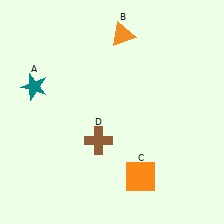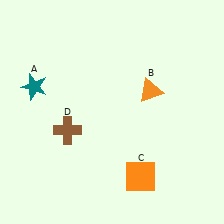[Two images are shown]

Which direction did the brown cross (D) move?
The brown cross (D) moved left.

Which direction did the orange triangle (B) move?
The orange triangle (B) moved down.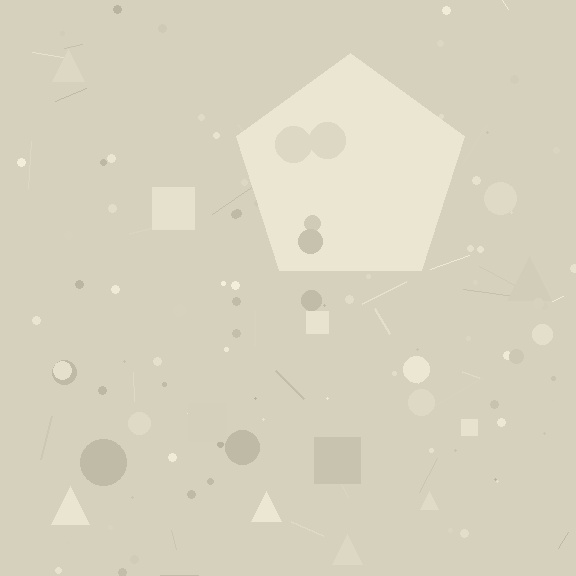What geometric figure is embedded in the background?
A pentagon is embedded in the background.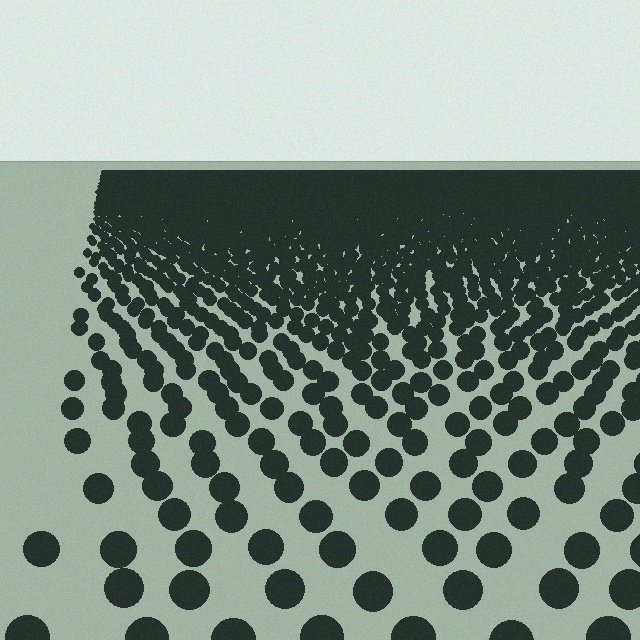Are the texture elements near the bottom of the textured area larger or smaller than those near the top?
Larger. Near the bottom, elements are closer to the viewer and appear at a bigger on-screen size.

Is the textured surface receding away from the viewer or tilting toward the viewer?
The surface is receding away from the viewer. Texture elements get smaller and denser toward the top.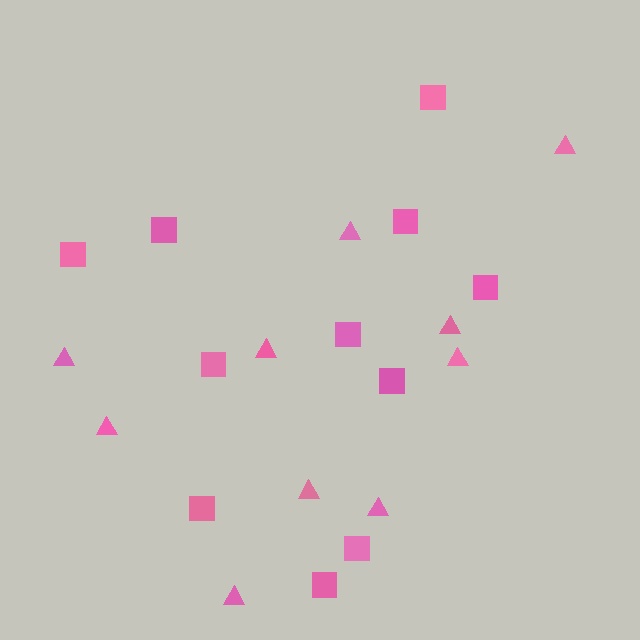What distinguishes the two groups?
There are 2 groups: one group of squares (11) and one group of triangles (10).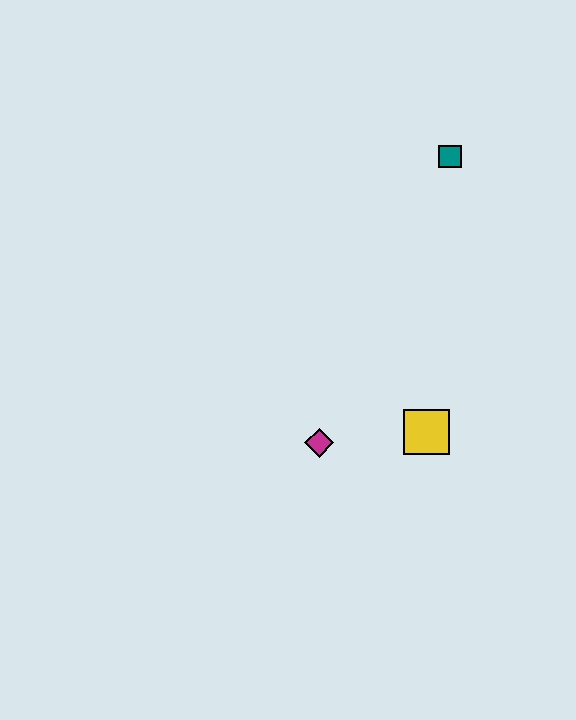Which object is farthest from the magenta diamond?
The teal square is farthest from the magenta diamond.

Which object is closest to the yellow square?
The magenta diamond is closest to the yellow square.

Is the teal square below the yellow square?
No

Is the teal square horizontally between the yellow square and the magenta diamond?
No